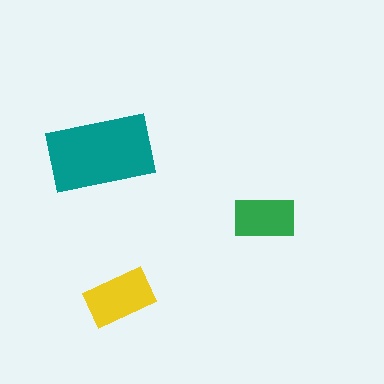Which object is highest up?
The teal rectangle is topmost.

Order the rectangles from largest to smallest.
the teal one, the yellow one, the green one.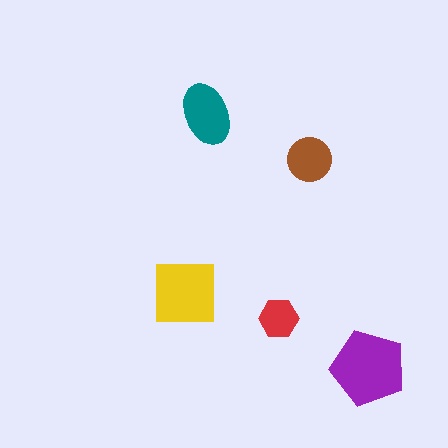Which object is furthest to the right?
The purple pentagon is rightmost.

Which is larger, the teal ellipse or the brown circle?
The teal ellipse.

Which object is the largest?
The purple pentagon.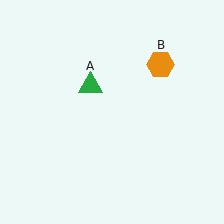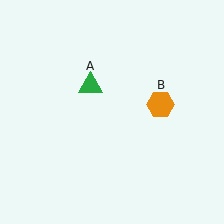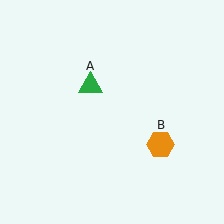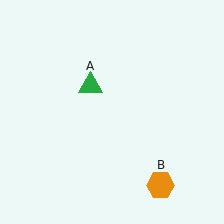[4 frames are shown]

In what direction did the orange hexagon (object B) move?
The orange hexagon (object B) moved down.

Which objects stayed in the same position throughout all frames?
Green triangle (object A) remained stationary.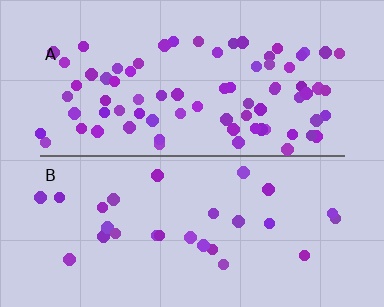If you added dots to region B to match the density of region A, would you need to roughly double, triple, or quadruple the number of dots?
Approximately triple.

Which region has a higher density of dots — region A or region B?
A (the top).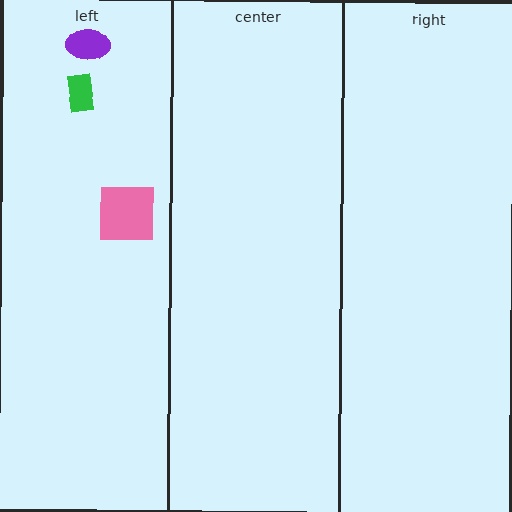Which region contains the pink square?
The left region.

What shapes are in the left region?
The purple ellipse, the pink square, the green rectangle.